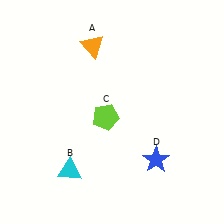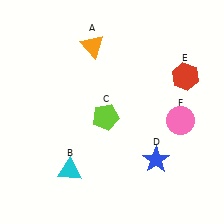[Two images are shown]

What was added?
A red hexagon (E), a pink circle (F) were added in Image 2.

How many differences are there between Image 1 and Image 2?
There are 2 differences between the two images.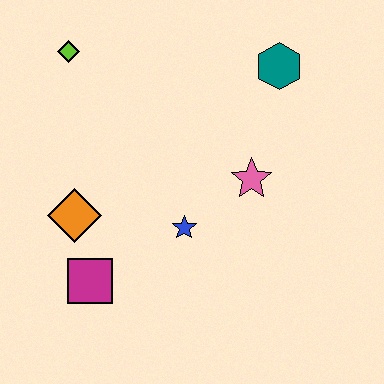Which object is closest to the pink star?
The blue star is closest to the pink star.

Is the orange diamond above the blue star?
Yes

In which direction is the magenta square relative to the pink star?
The magenta square is to the left of the pink star.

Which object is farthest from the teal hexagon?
The magenta square is farthest from the teal hexagon.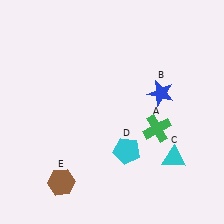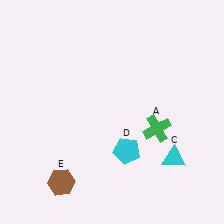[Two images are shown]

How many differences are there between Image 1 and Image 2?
There is 1 difference between the two images.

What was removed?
The blue star (B) was removed in Image 2.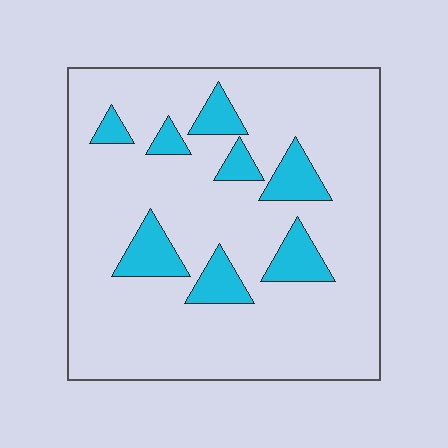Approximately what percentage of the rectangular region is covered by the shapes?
Approximately 15%.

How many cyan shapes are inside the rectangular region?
8.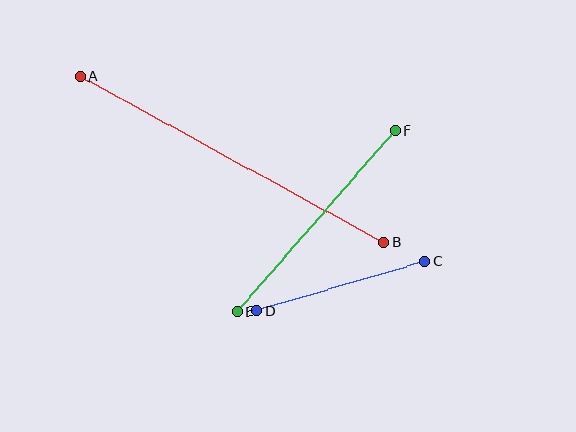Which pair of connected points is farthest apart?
Points A and B are farthest apart.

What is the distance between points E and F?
The distance is approximately 240 pixels.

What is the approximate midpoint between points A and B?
The midpoint is at approximately (232, 159) pixels.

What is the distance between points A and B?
The distance is approximately 346 pixels.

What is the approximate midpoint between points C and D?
The midpoint is at approximately (341, 286) pixels.